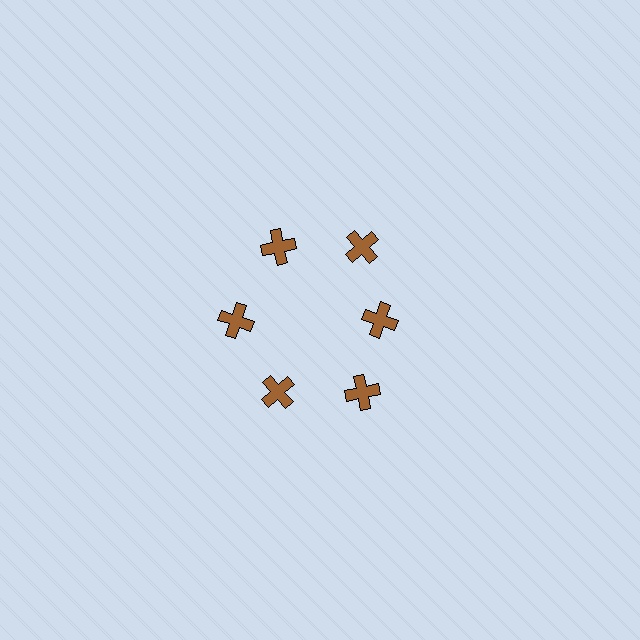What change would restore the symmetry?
The symmetry would be restored by moving it outward, back onto the ring so that all 6 crosses sit at equal angles and equal distance from the center.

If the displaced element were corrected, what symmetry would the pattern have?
It would have 6-fold rotational symmetry — the pattern would map onto itself every 60 degrees.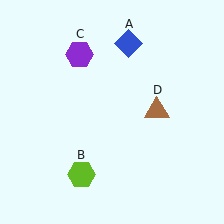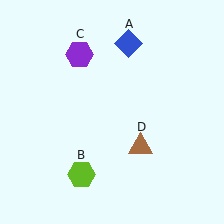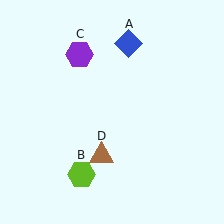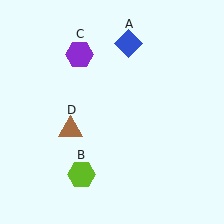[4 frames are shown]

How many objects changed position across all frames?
1 object changed position: brown triangle (object D).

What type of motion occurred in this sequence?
The brown triangle (object D) rotated clockwise around the center of the scene.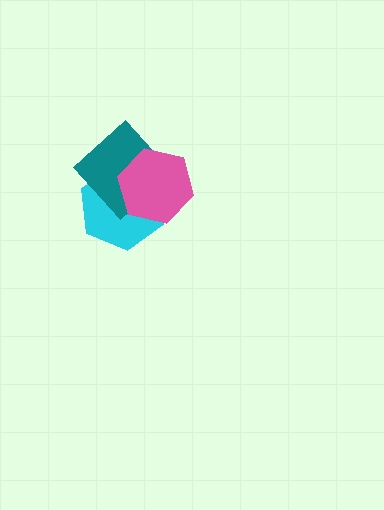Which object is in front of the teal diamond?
The pink hexagon is in front of the teal diamond.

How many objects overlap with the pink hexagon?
2 objects overlap with the pink hexagon.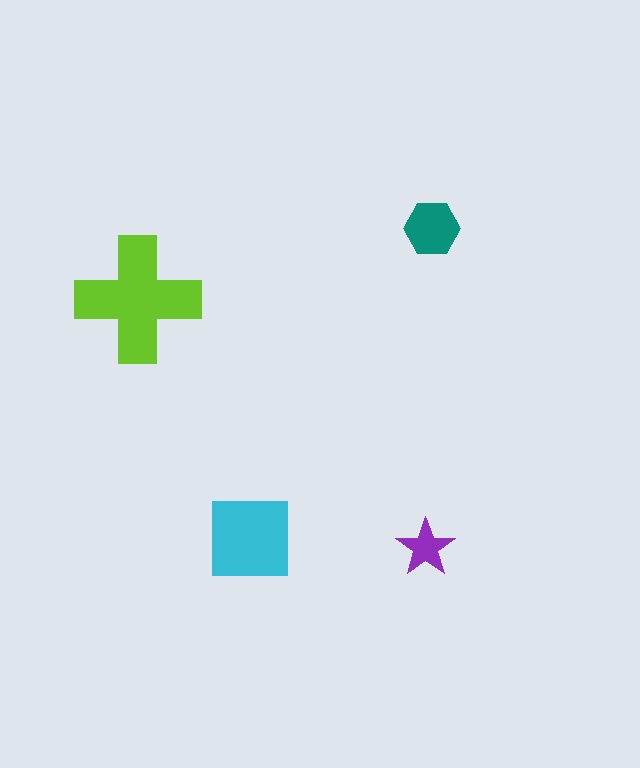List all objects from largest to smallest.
The lime cross, the cyan square, the teal hexagon, the purple star.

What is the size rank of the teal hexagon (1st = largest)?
3rd.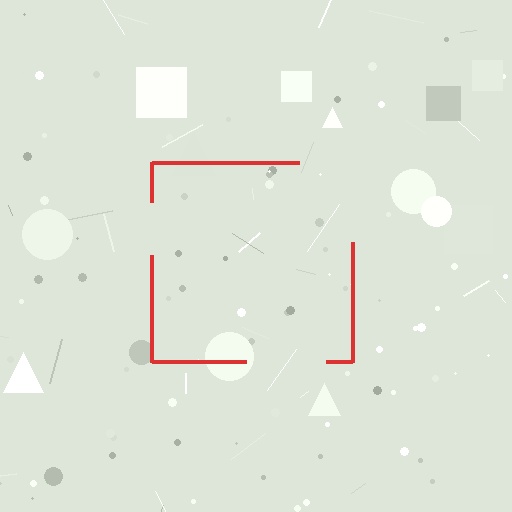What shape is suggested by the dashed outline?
The dashed outline suggests a square.